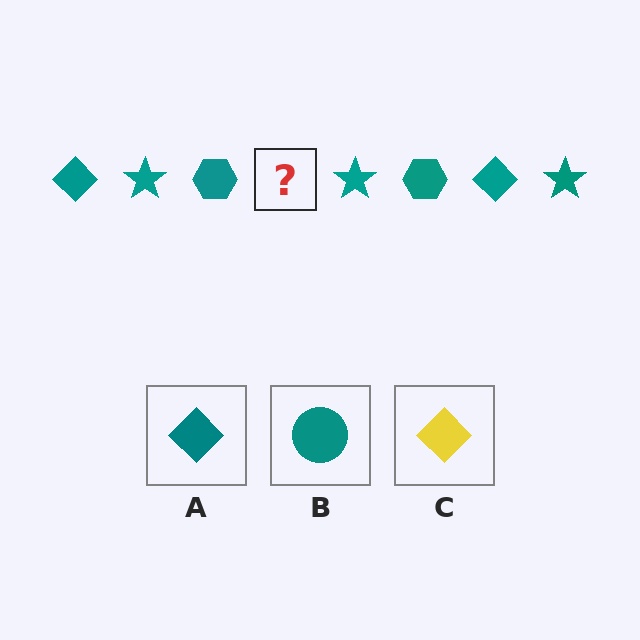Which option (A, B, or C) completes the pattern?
A.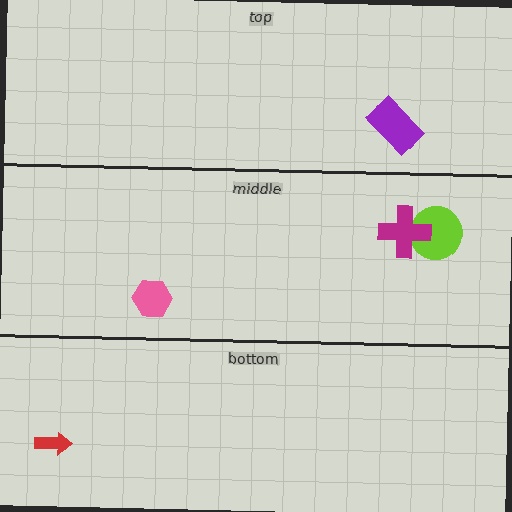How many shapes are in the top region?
1.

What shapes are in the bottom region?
The red arrow.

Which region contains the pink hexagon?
The middle region.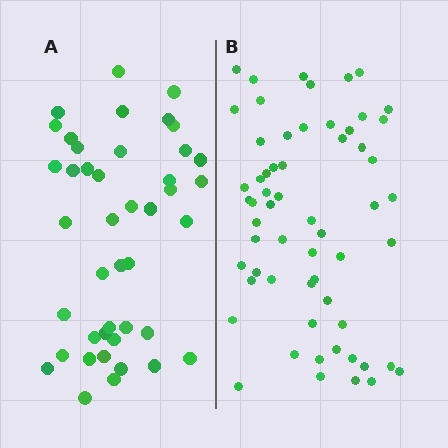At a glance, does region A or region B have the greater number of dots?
Region B (the right region) has more dots.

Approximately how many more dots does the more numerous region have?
Region B has approximately 15 more dots than region A.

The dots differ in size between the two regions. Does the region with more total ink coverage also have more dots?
No. Region A has more total ink coverage because its dots are larger, but region B actually contains more individual dots. Total area can be misleading — the number of items is what matters here.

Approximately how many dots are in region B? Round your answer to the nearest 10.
About 60 dots.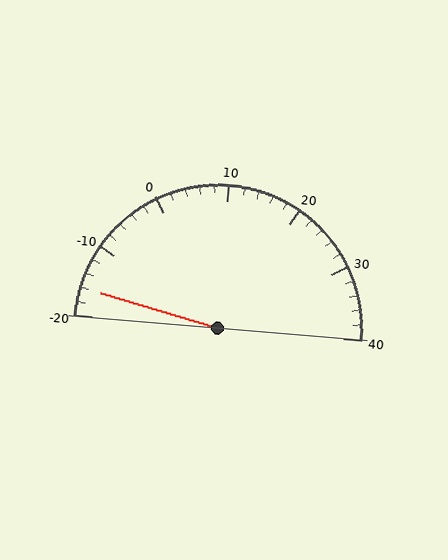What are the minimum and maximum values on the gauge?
The gauge ranges from -20 to 40.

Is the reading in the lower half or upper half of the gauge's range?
The reading is in the lower half of the range (-20 to 40).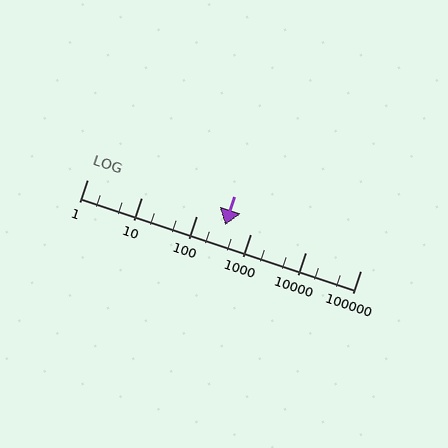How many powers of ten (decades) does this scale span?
The scale spans 5 decades, from 1 to 100000.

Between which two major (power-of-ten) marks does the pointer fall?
The pointer is between 100 and 1000.